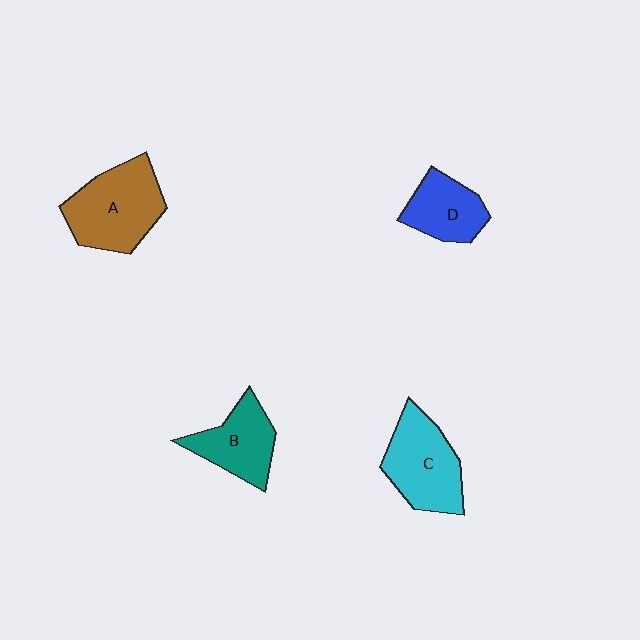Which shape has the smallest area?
Shape D (blue).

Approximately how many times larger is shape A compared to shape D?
Approximately 1.6 times.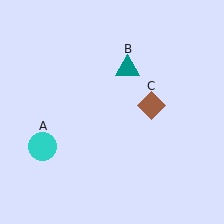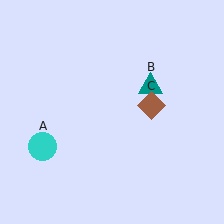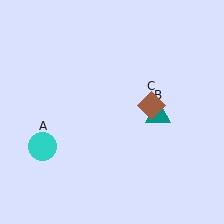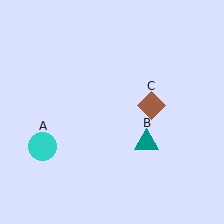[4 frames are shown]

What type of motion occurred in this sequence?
The teal triangle (object B) rotated clockwise around the center of the scene.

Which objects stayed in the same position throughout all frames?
Cyan circle (object A) and brown diamond (object C) remained stationary.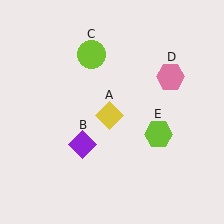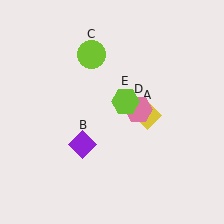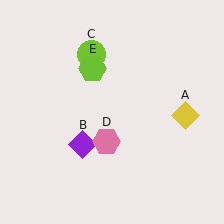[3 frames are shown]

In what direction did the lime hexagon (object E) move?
The lime hexagon (object E) moved up and to the left.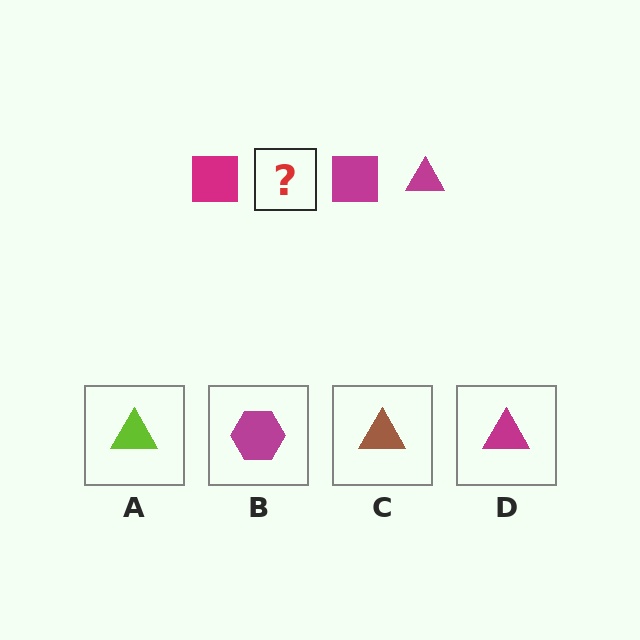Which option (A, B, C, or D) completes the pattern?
D.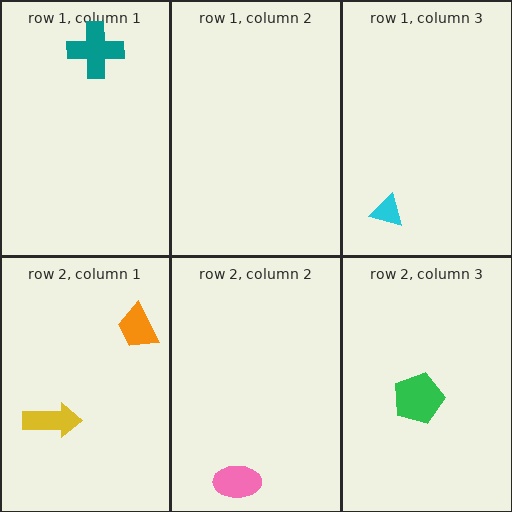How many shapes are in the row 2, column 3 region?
1.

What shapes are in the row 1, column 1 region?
The teal cross.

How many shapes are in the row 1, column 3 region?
1.